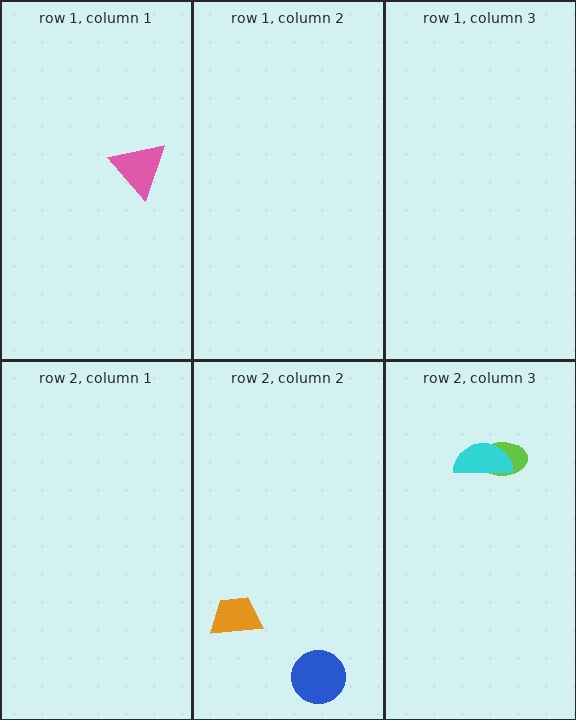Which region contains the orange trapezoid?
The row 2, column 2 region.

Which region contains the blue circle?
The row 2, column 2 region.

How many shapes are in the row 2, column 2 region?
2.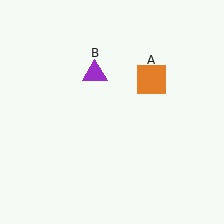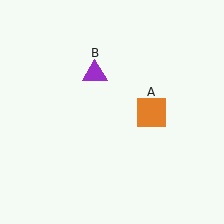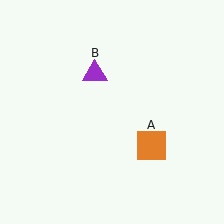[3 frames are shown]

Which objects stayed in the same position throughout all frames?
Purple triangle (object B) remained stationary.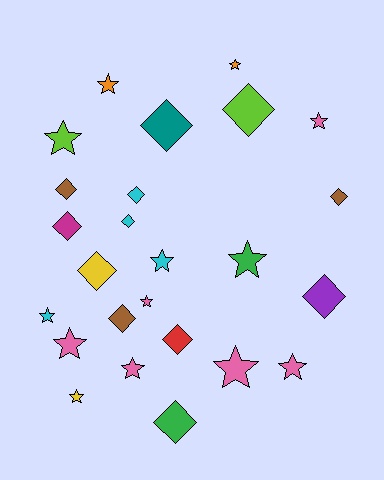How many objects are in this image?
There are 25 objects.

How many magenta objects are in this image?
There is 1 magenta object.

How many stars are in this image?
There are 13 stars.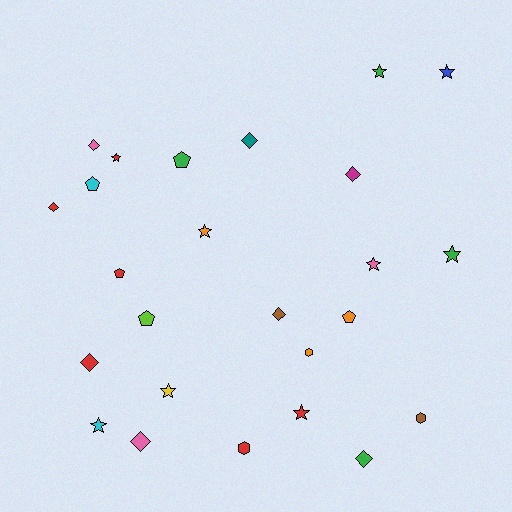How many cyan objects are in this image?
There are 2 cyan objects.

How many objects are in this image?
There are 25 objects.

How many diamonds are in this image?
There are 8 diamonds.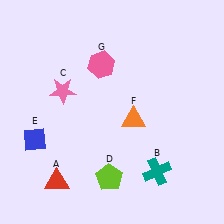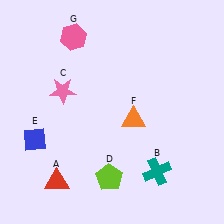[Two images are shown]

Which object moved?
The pink hexagon (G) moved left.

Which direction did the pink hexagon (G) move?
The pink hexagon (G) moved left.